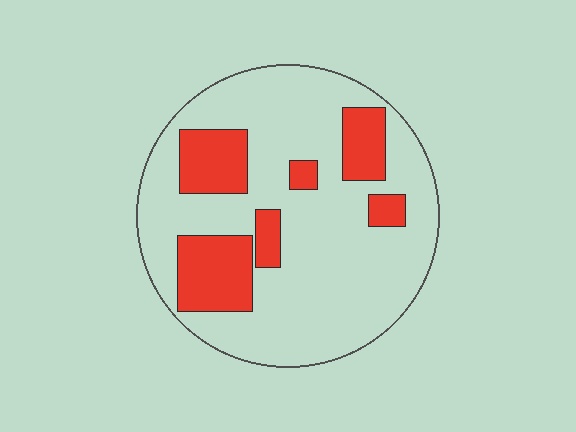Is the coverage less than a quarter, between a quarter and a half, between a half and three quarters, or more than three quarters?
Less than a quarter.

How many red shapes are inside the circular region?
6.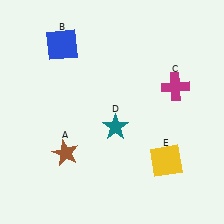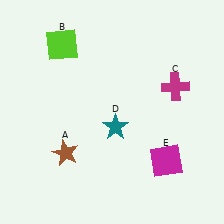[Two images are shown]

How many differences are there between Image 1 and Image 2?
There are 2 differences between the two images.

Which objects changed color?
B changed from blue to lime. E changed from yellow to magenta.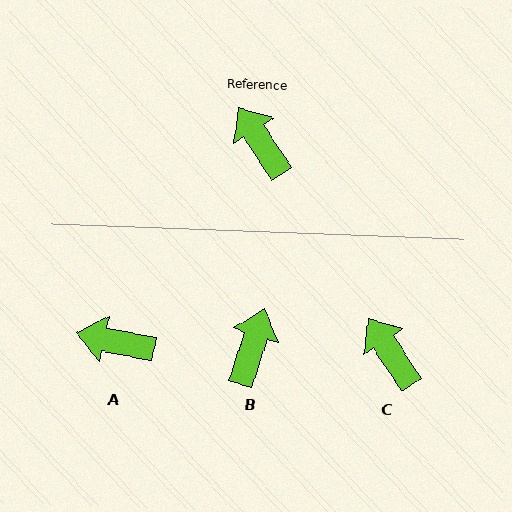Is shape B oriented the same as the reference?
No, it is off by about 51 degrees.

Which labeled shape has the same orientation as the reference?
C.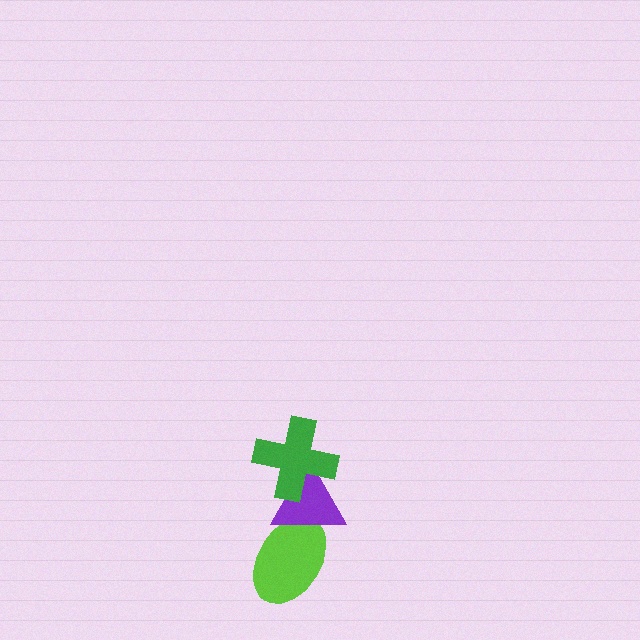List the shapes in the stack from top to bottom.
From top to bottom: the green cross, the purple triangle, the lime ellipse.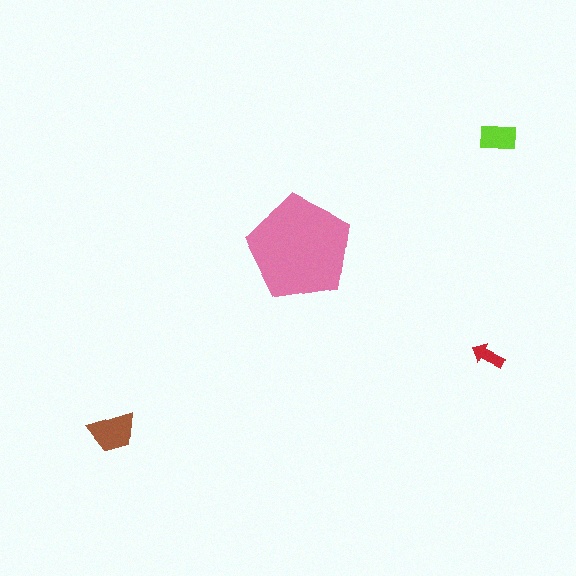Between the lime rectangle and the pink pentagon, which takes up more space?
The pink pentagon.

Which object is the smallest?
The red arrow.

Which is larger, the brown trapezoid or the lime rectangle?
The brown trapezoid.